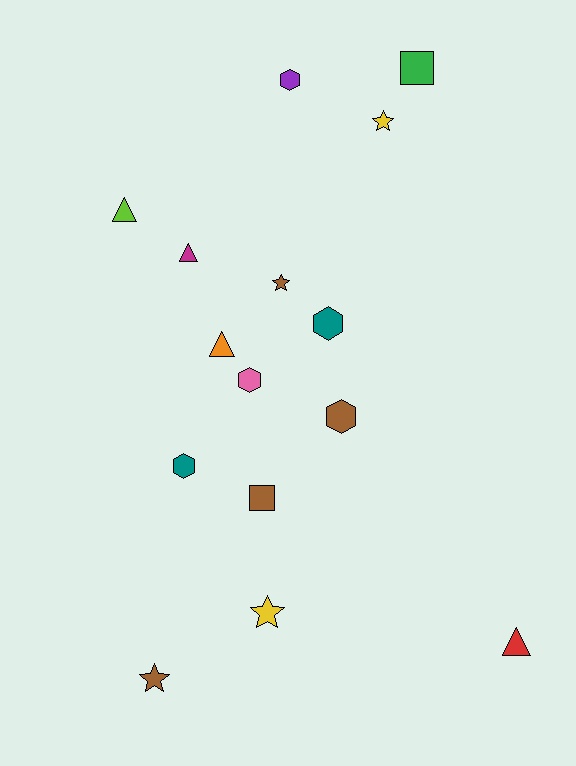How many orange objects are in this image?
There is 1 orange object.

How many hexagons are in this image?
There are 5 hexagons.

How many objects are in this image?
There are 15 objects.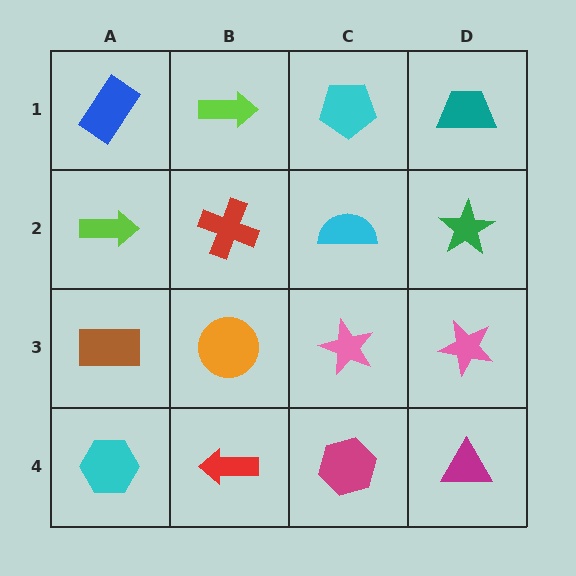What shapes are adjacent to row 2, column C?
A cyan pentagon (row 1, column C), a pink star (row 3, column C), a red cross (row 2, column B), a green star (row 2, column D).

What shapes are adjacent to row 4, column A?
A brown rectangle (row 3, column A), a red arrow (row 4, column B).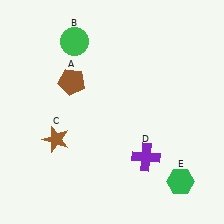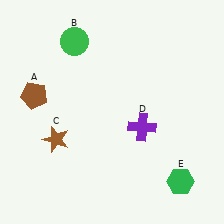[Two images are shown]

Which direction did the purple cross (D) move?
The purple cross (D) moved up.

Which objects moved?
The objects that moved are: the brown pentagon (A), the purple cross (D).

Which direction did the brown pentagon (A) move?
The brown pentagon (A) moved left.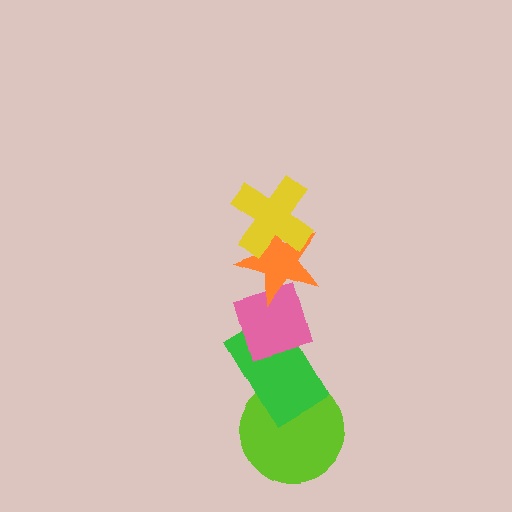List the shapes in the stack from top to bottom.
From top to bottom: the yellow cross, the orange star, the pink diamond, the green rectangle, the lime circle.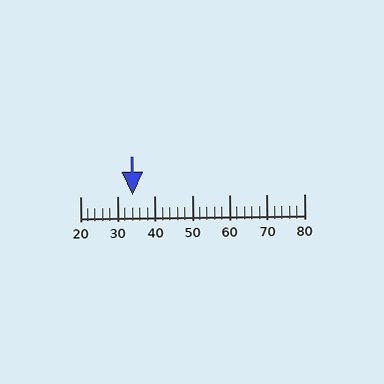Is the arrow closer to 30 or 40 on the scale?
The arrow is closer to 30.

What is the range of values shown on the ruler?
The ruler shows values from 20 to 80.